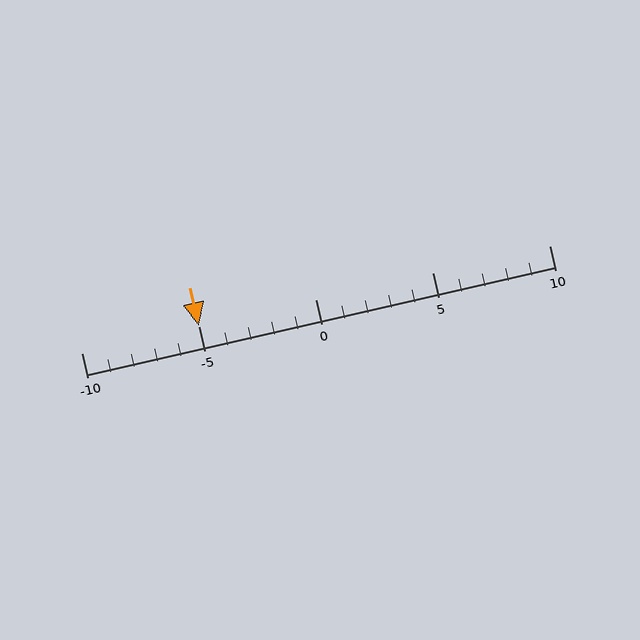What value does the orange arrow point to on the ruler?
The orange arrow points to approximately -5.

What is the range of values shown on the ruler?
The ruler shows values from -10 to 10.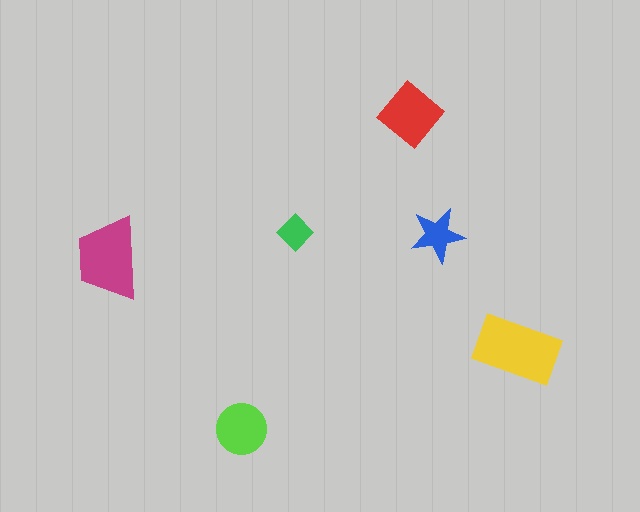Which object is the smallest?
The green diamond.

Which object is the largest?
The yellow rectangle.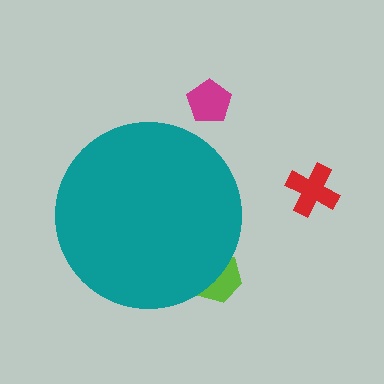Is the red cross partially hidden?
No, the red cross is fully visible.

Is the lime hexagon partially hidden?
Yes, the lime hexagon is partially hidden behind the teal circle.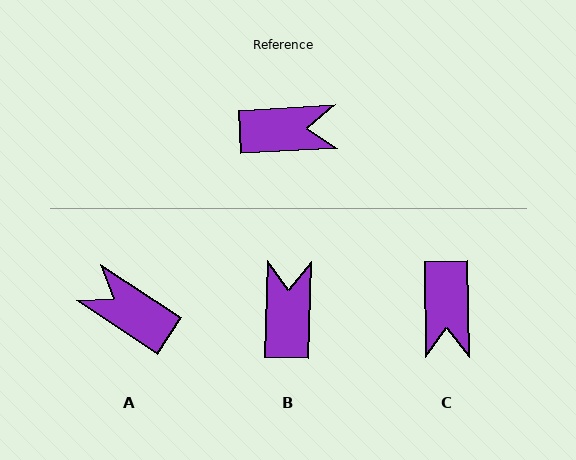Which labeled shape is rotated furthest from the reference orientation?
A, about 143 degrees away.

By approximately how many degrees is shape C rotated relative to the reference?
Approximately 92 degrees clockwise.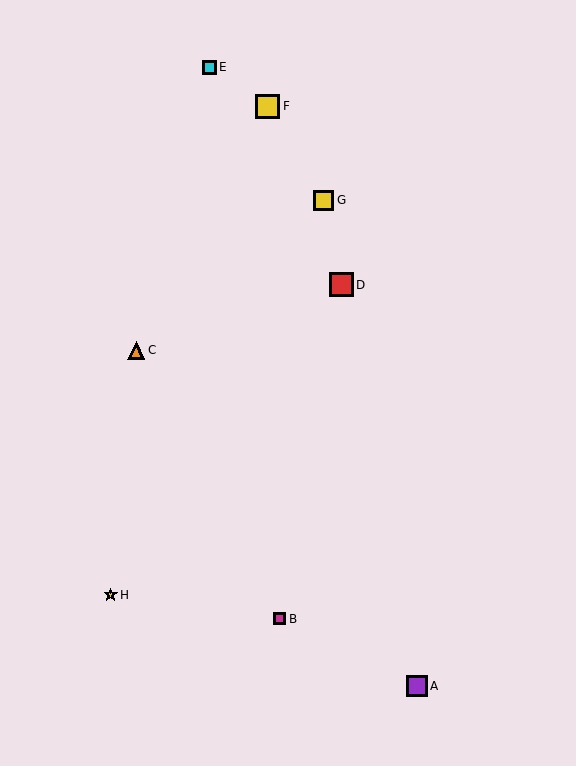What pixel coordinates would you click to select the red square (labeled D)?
Click at (341, 285) to select the red square D.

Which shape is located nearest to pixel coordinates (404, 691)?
The purple square (labeled A) at (417, 686) is nearest to that location.